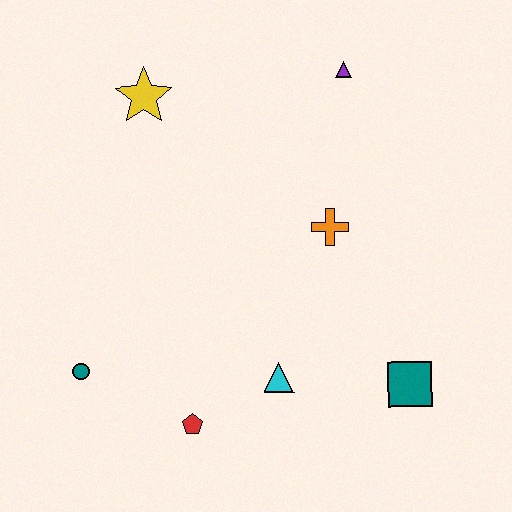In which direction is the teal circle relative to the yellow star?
The teal circle is below the yellow star.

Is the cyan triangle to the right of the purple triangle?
No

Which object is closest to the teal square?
The cyan triangle is closest to the teal square.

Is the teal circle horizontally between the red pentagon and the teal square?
No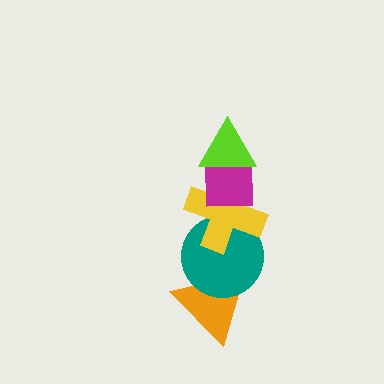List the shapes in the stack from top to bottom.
From top to bottom: the lime triangle, the magenta square, the yellow cross, the teal circle, the orange triangle.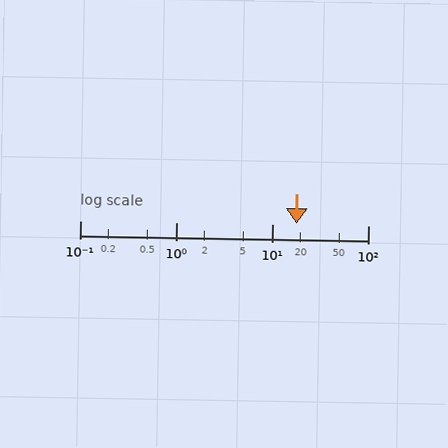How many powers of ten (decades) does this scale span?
The scale spans 3 decades, from 0.1 to 100.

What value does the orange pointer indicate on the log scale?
The pointer indicates approximately 18.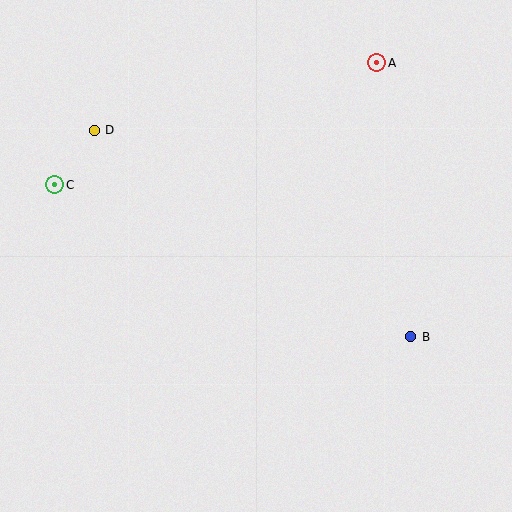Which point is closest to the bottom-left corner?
Point C is closest to the bottom-left corner.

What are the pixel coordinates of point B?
Point B is at (411, 337).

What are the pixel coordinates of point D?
Point D is at (94, 130).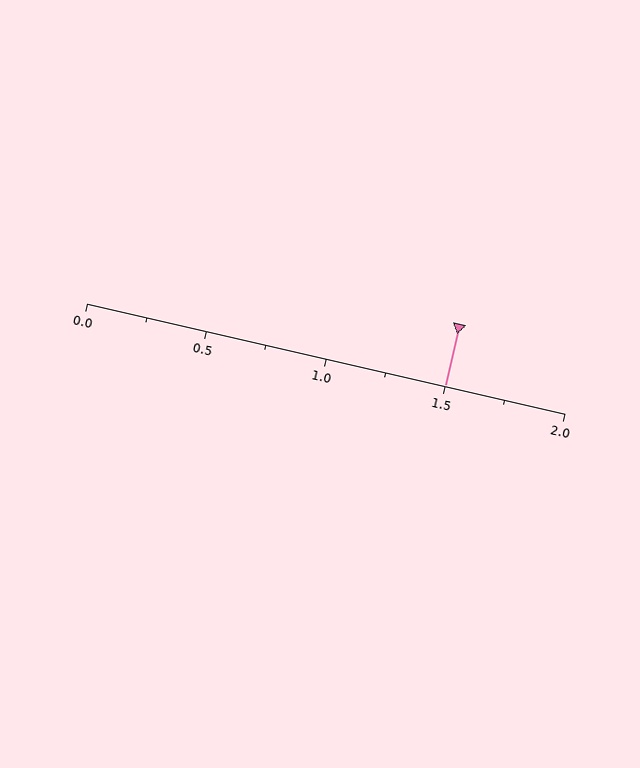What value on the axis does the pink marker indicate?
The marker indicates approximately 1.5.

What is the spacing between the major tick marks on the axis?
The major ticks are spaced 0.5 apart.